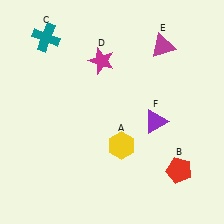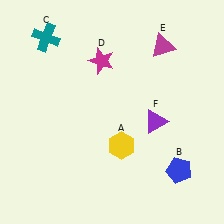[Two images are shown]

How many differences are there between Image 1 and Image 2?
There is 1 difference between the two images.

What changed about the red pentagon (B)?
In Image 1, B is red. In Image 2, it changed to blue.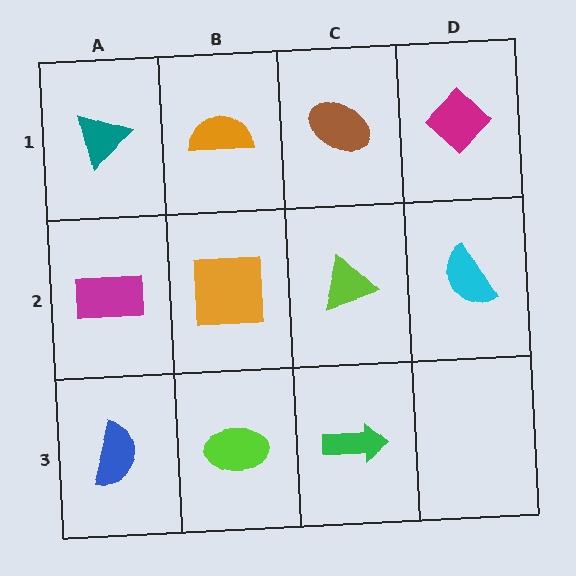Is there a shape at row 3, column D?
No, that cell is empty.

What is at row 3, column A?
A blue semicircle.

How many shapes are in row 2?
4 shapes.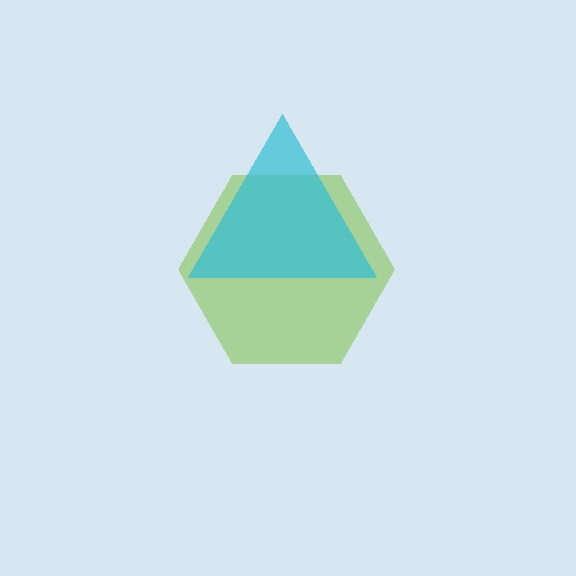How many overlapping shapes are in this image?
There are 2 overlapping shapes in the image.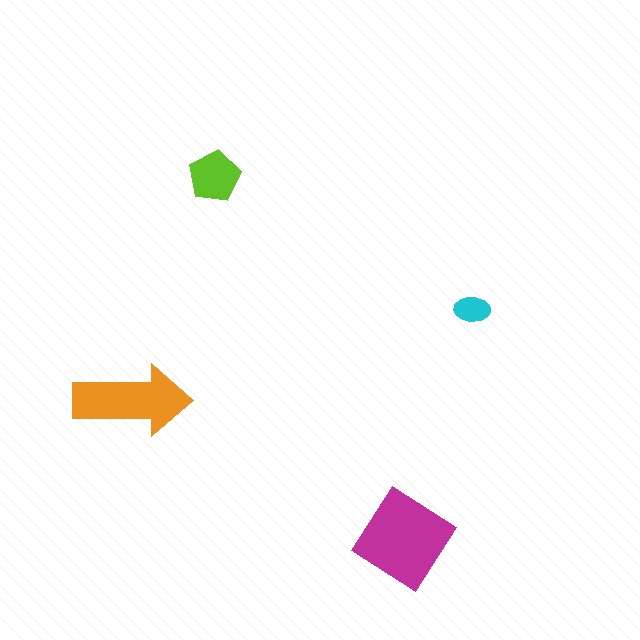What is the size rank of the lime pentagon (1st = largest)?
3rd.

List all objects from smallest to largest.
The cyan ellipse, the lime pentagon, the orange arrow, the magenta diamond.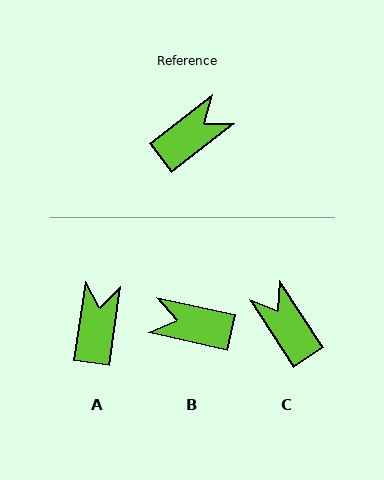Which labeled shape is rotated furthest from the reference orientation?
B, about 129 degrees away.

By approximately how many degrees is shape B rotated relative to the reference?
Approximately 129 degrees counter-clockwise.